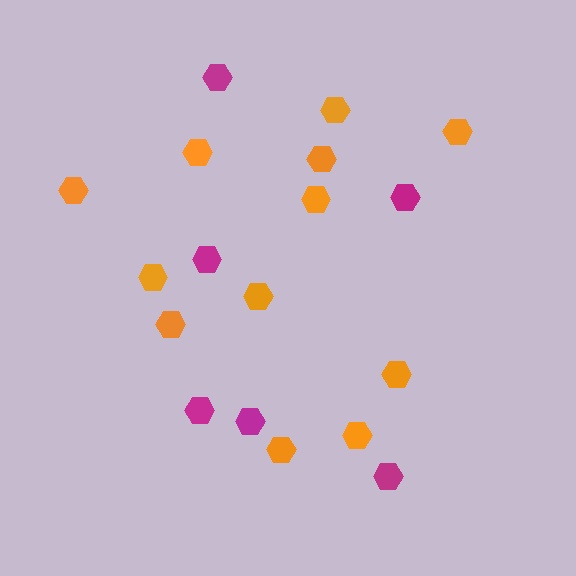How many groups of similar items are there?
There are 2 groups: one group of orange hexagons (12) and one group of magenta hexagons (6).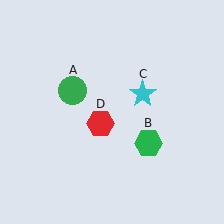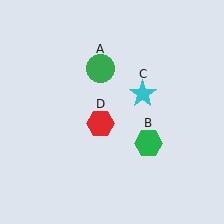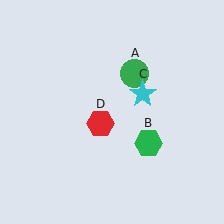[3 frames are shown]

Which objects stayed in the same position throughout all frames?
Green hexagon (object B) and cyan star (object C) and red hexagon (object D) remained stationary.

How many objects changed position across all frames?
1 object changed position: green circle (object A).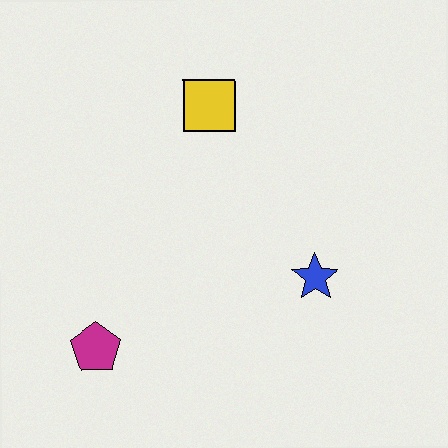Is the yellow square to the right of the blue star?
No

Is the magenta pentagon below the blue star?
Yes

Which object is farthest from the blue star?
The magenta pentagon is farthest from the blue star.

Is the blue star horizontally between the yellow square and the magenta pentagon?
No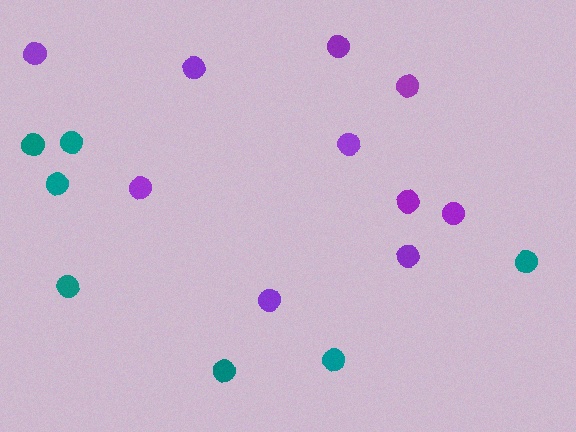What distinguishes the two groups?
There are 2 groups: one group of purple circles (10) and one group of teal circles (7).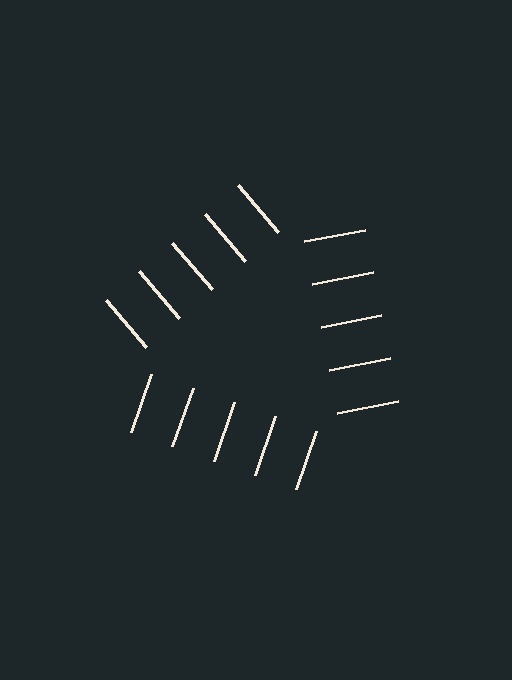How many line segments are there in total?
15 — 5 along each of the 3 edges.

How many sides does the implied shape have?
3 sides — the line-ends trace a triangle.